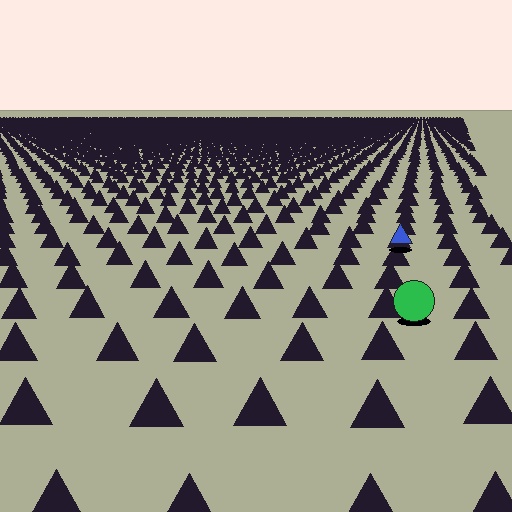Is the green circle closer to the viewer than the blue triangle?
Yes. The green circle is closer — you can tell from the texture gradient: the ground texture is coarser near it.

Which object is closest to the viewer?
The green circle is closest. The texture marks near it are larger and more spread out.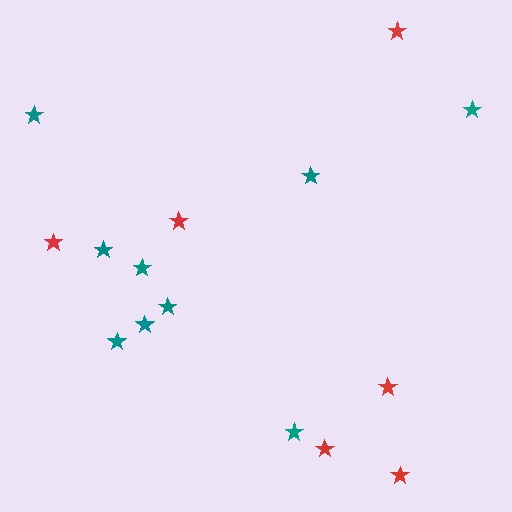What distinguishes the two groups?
There are 2 groups: one group of red stars (6) and one group of teal stars (9).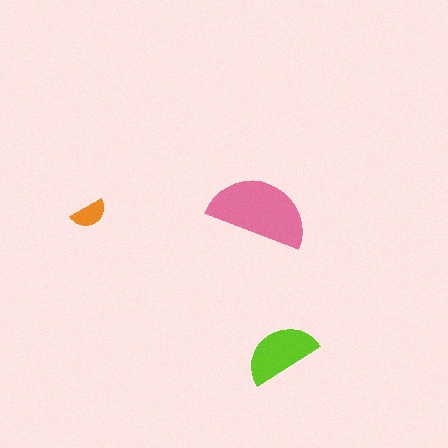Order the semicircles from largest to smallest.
the pink one, the lime one, the orange one.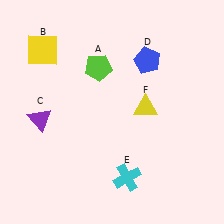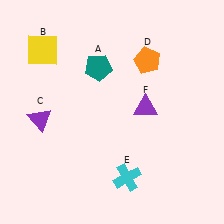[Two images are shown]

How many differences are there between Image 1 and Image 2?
There are 3 differences between the two images.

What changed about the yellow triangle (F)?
In Image 1, F is yellow. In Image 2, it changed to purple.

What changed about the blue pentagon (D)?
In Image 1, D is blue. In Image 2, it changed to orange.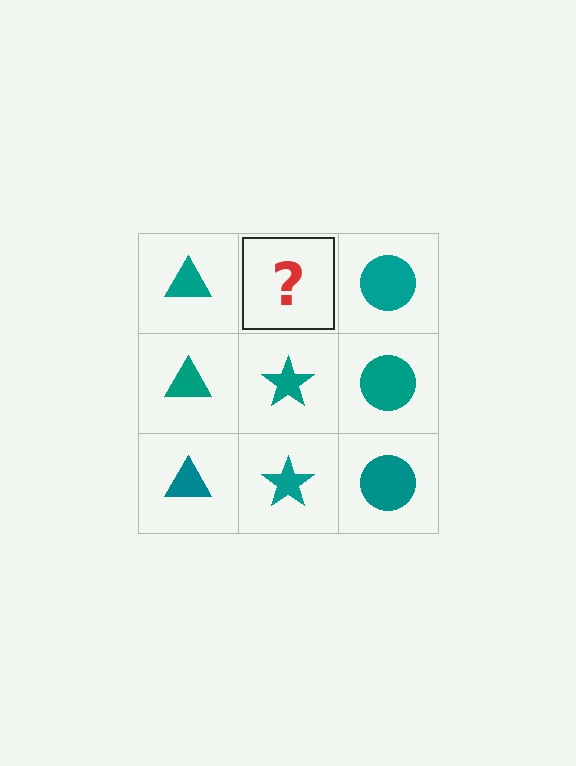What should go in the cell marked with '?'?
The missing cell should contain a teal star.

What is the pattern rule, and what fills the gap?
The rule is that each column has a consistent shape. The gap should be filled with a teal star.